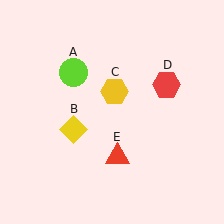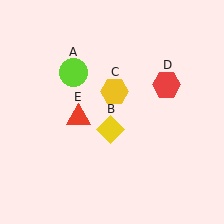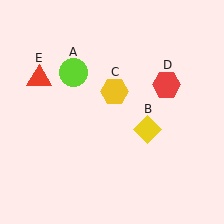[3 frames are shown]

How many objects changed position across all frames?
2 objects changed position: yellow diamond (object B), red triangle (object E).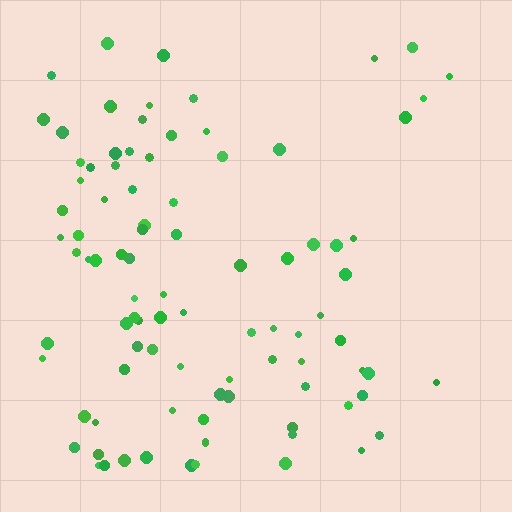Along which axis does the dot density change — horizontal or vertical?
Horizontal.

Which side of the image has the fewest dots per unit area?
The right.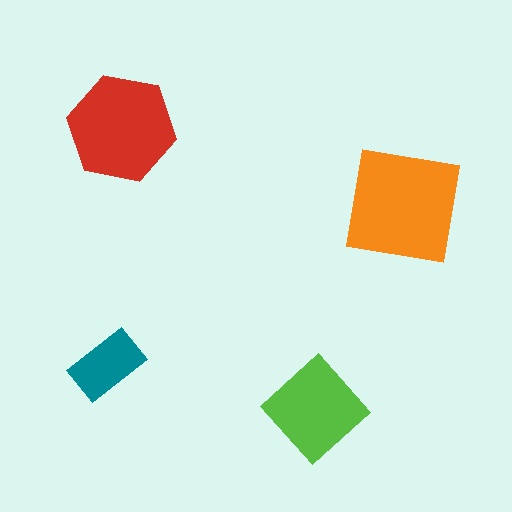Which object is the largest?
The orange square.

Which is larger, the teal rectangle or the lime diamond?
The lime diamond.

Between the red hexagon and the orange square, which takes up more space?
The orange square.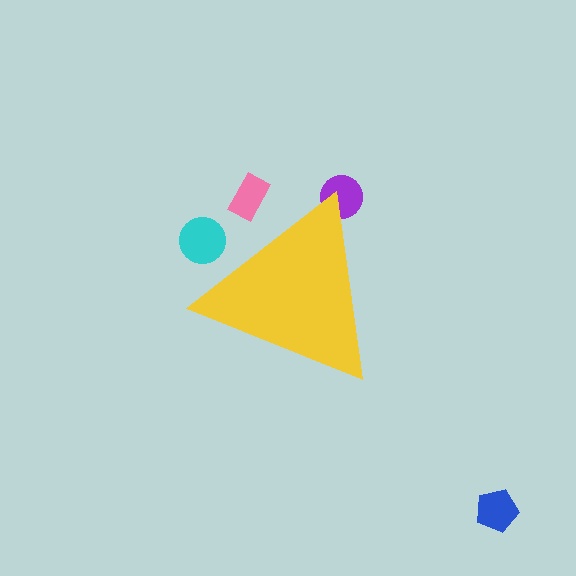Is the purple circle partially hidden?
Yes, the purple circle is partially hidden behind the yellow triangle.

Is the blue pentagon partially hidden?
No, the blue pentagon is fully visible.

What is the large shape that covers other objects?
A yellow triangle.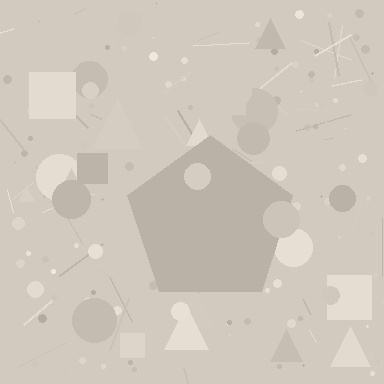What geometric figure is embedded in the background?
A pentagon is embedded in the background.